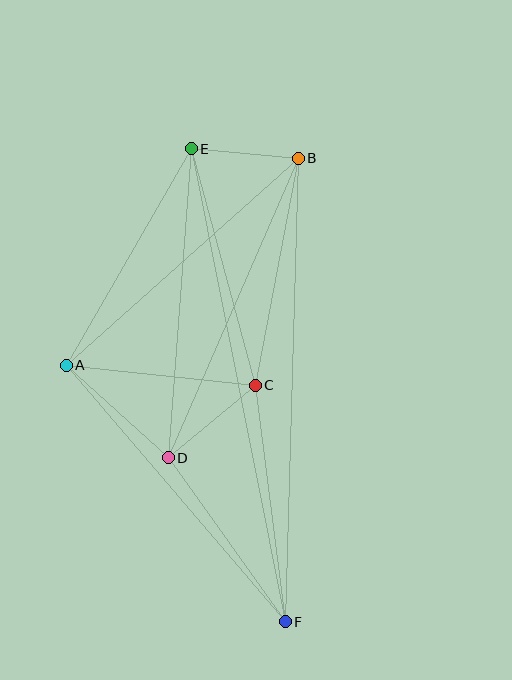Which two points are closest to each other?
Points B and E are closest to each other.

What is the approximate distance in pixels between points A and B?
The distance between A and B is approximately 311 pixels.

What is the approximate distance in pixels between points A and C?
The distance between A and C is approximately 190 pixels.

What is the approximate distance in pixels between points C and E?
The distance between C and E is approximately 245 pixels.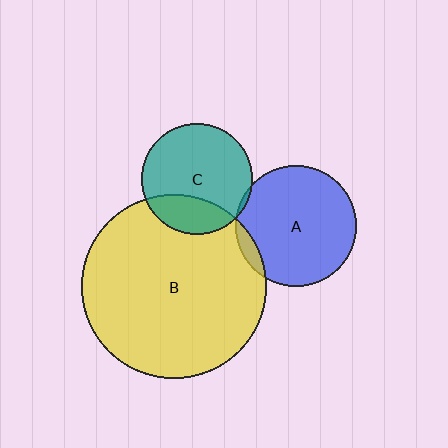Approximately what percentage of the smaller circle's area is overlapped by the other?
Approximately 5%.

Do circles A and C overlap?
Yes.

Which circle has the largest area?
Circle B (yellow).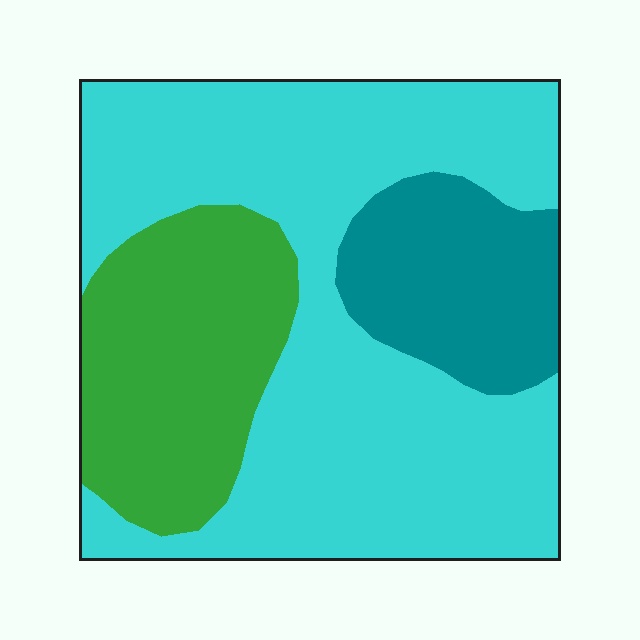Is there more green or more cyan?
Cyan.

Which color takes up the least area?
Teal, at roughly 15%.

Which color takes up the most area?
Cyan, at roughly 60%.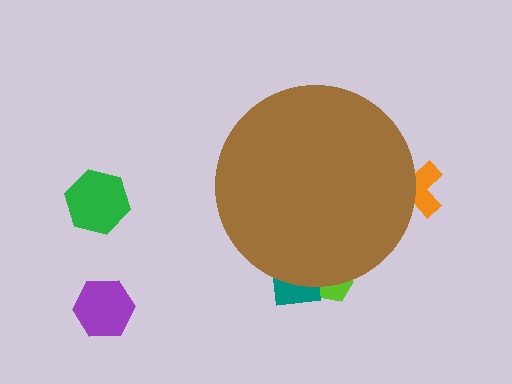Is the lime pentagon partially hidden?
Yes, the lime pentagon is partially hidden behind the brown circle.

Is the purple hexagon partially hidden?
No, the purple hexagon is fully visible.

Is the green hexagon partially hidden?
No, the green hexagon is fully visible.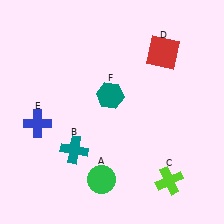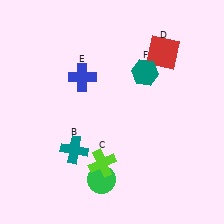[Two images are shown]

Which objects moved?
The objects that moved are: the lime cross (C), the blue cross (E), the teal hexagon (F).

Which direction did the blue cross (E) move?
The blue cross (E) moved up.